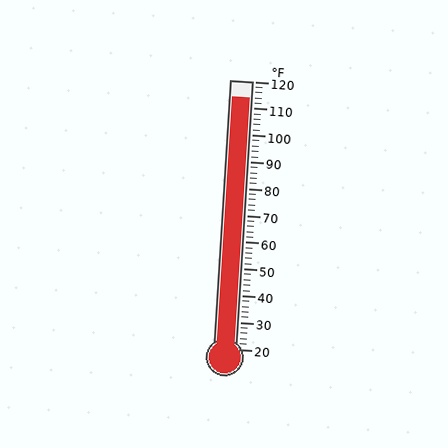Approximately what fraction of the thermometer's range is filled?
The thermometer is filled to approximately 95% of its range.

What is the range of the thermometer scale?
The thermometer scale ranges from 20°F to 120°F.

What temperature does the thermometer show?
The thermometer shows approximately 114°F.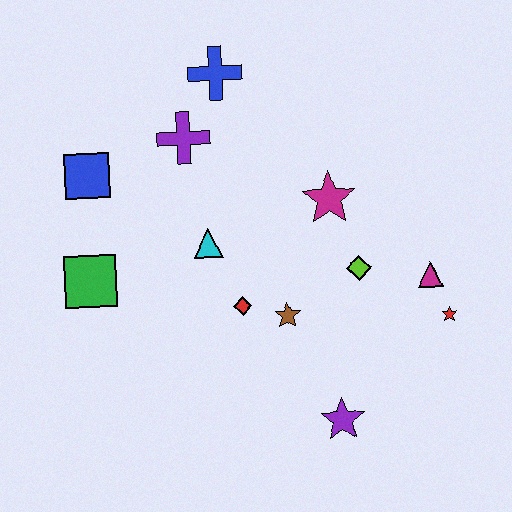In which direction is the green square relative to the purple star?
The green square is to the left of the purple star.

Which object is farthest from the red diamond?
The blue cross is farthest from the red diamond.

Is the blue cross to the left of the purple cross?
No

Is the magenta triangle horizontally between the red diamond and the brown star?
No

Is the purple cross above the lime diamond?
Yes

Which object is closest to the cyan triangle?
The red diamond is closest to the cyan triangle.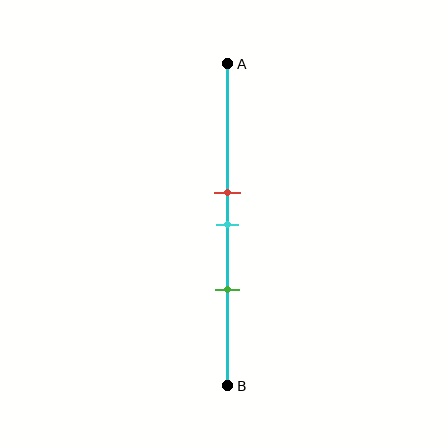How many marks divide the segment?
There are 3 marks dividing the segment.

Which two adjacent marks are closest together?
The red and cyan marks are the closest adjacent pair.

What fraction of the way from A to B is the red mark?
The red mark is approximately 40% (0.4) of the way from A to B.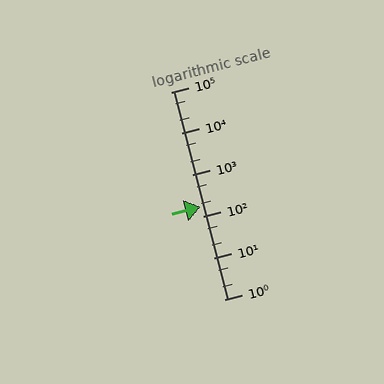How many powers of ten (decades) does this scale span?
The scale spans 5 decades, from 1 to 100000.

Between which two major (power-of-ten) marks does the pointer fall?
The pointer is between 100 and 1000.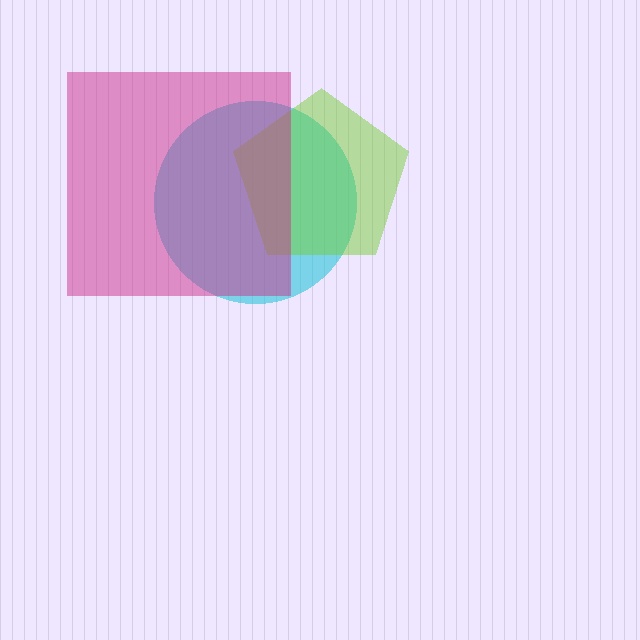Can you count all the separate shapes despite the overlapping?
Yes, there are 3 separate shapes.